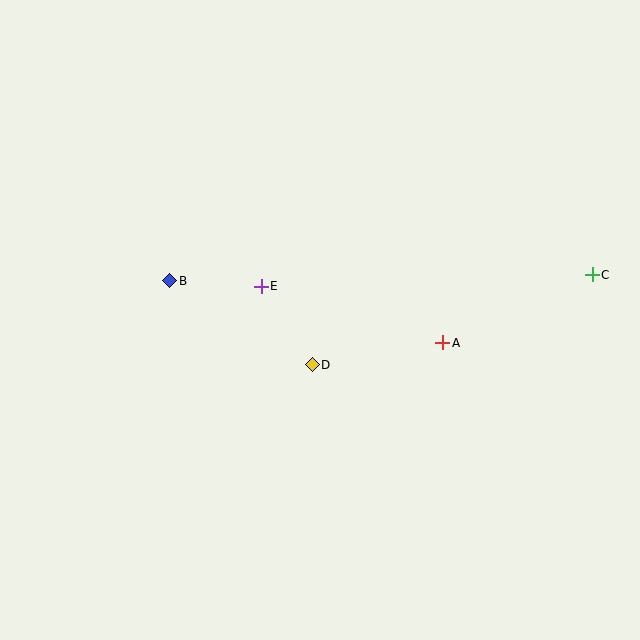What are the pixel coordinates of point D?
Point D is at (312, 365).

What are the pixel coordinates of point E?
Point E is at (261, 286).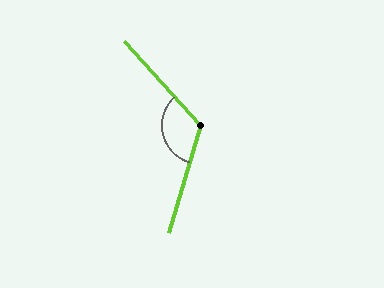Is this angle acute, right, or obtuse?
It is obtuse.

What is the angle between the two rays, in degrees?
Approximately 121 degrees.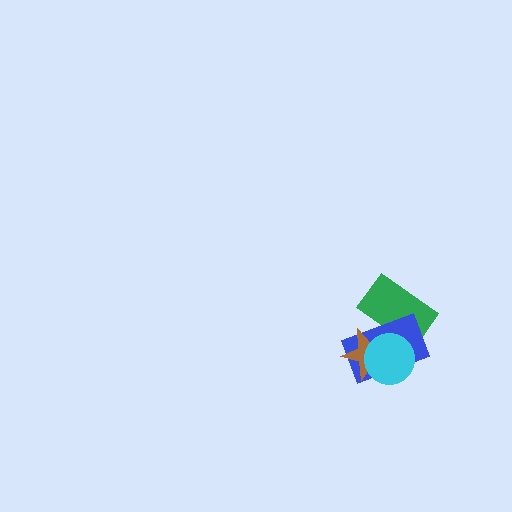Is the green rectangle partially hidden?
Yes, it is partially covered by another shape.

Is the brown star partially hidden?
Yes, it is partially covered by another shape.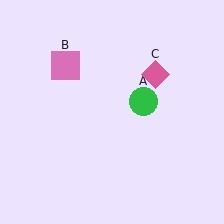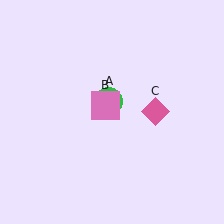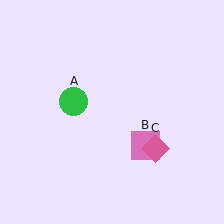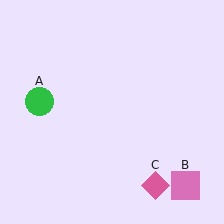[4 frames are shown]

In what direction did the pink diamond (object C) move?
The pink diamond (object C) moved down.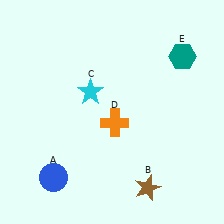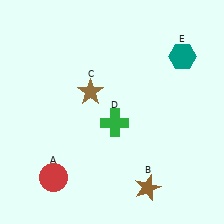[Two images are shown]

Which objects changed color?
A changed from blue to red. C changed from cyan to brown. D changed from orange to green.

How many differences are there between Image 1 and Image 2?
There are 3 differences between the two images.